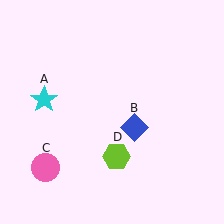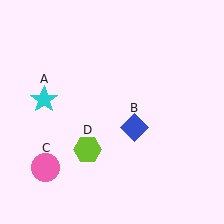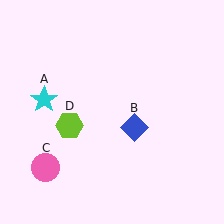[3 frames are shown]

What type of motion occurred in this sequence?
The lime hexagon (object D) rotated clockwise around the center of the scene.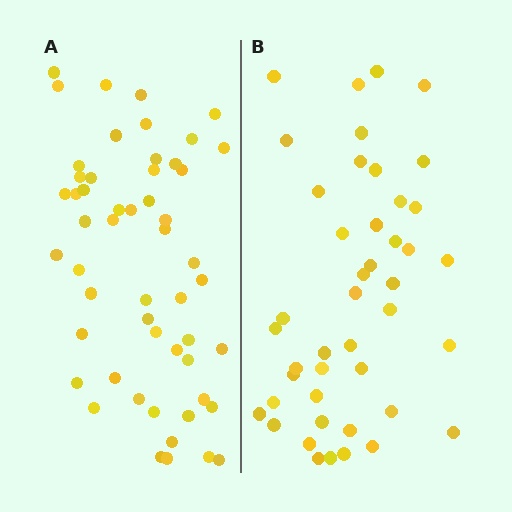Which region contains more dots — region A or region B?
Region A (the left region) has more dots.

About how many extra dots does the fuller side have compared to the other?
Region A has roughly 8 or so more dots than region B.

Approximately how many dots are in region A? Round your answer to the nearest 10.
About 50 dots. (The exact count is 53, which rounds to 50.)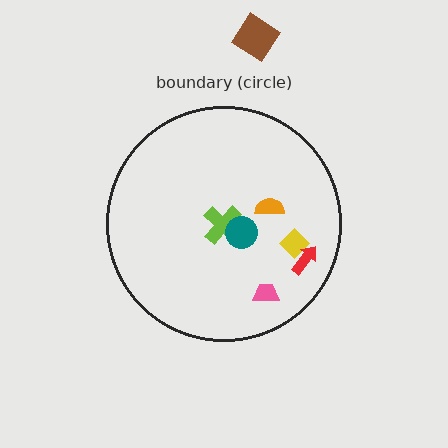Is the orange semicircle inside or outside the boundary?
Inside.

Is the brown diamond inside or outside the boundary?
Outside.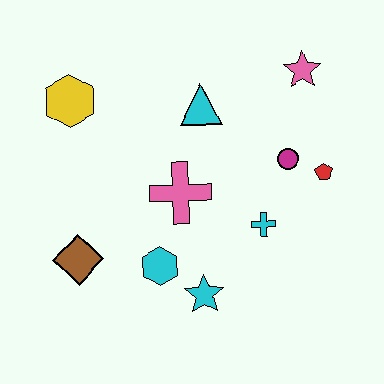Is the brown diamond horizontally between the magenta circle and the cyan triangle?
No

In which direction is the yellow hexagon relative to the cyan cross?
The yellow hexagon is to the left of the cyan cross.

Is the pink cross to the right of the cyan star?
No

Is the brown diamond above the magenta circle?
No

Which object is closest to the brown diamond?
The cyan hexagon is closest to the brown diamond.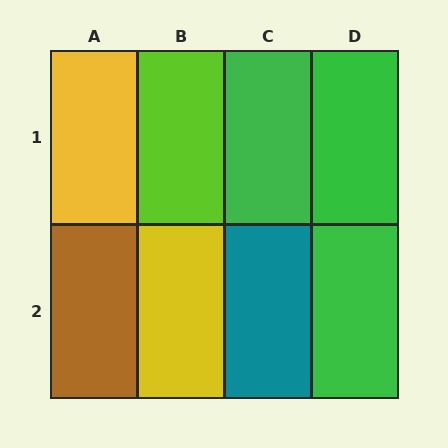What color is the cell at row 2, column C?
Teal.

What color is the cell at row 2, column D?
Green.